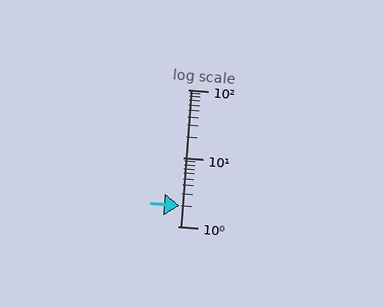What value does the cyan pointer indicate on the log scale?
The pointer indicates approximately 2.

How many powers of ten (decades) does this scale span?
The scale spans 2 decades, from 1 to 100.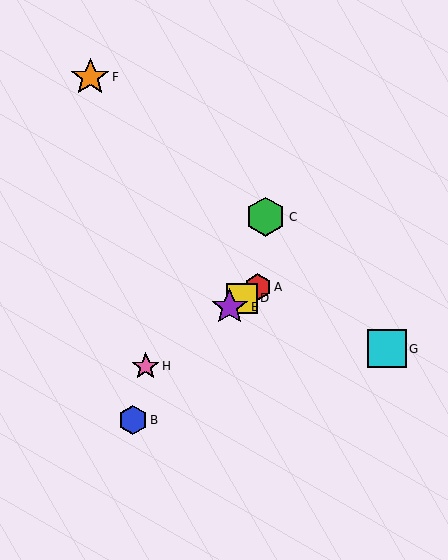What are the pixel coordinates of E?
Object E is at (230, 307).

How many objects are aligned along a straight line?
4 objects (A, D, E, H) are aligned along a straight line.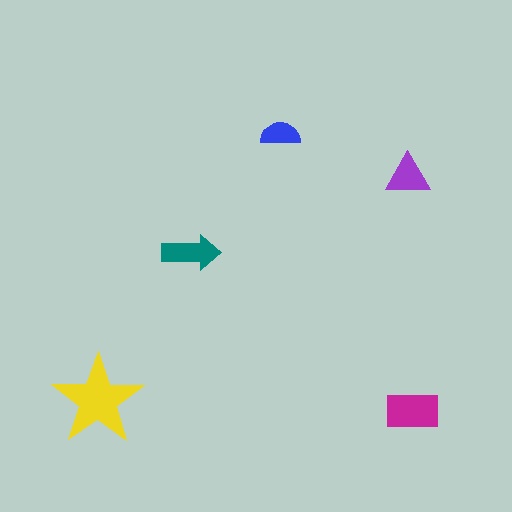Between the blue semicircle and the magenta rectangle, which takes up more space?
The magenta rectangle.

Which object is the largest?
The yellow star.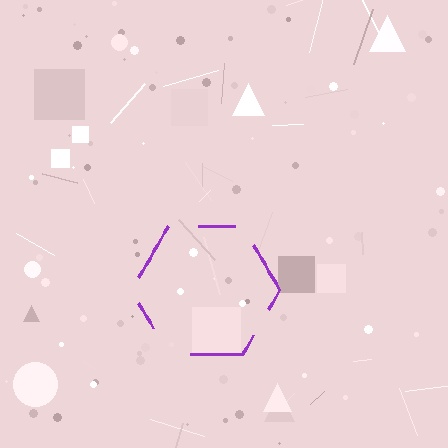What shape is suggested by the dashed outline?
The dashed outline suggests a hexagon.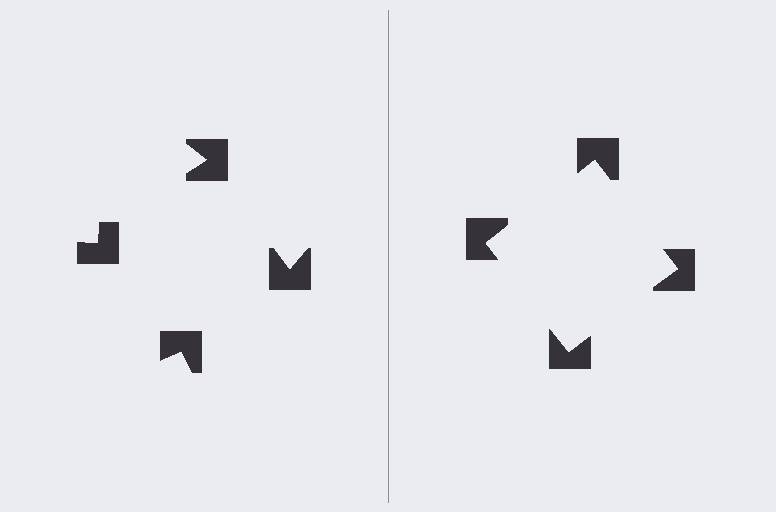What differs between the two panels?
The notched squares are positioned identically on both sides; only the wedge orientations differ. On the right they align to a square; on the left they are misaligned.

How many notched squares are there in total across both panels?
8 — 4 on each side.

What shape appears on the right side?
An illusory square.